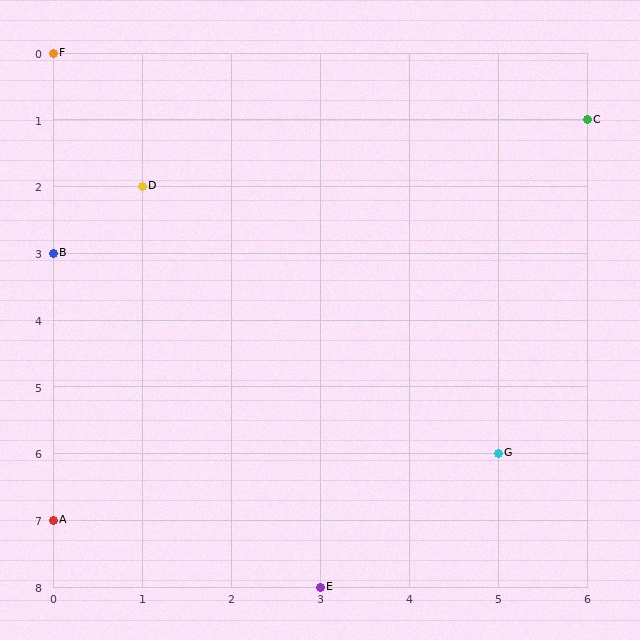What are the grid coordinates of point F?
Point F is at grid coordinates (0, 0).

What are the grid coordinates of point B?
Point B is at grid coordinates (0, 3).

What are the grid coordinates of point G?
Point G is at grid coordinates (5, 6).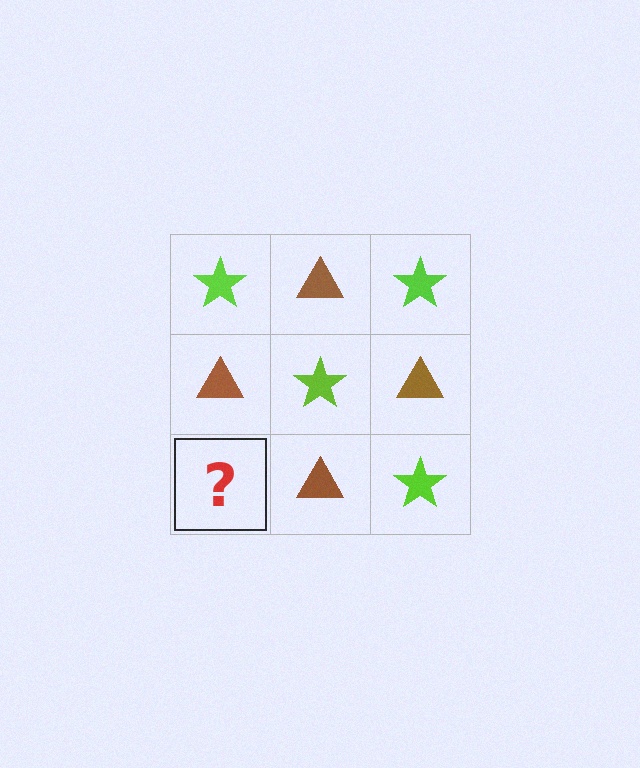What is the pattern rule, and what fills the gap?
The rule is that it alternates lime star and brown triangle in a checkerboard pattern. The gap should be filled with a lime star.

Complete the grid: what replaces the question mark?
The question mark should be replaced with a lime star.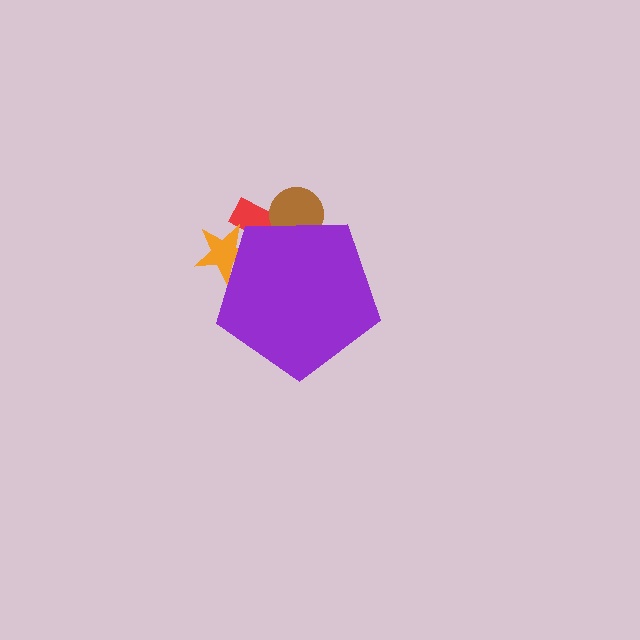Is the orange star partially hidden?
Yes, the orange star is partially hidden behind the purple pentagon.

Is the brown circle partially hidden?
Yes, the brown circle is partially hidden behind the purple pentagon.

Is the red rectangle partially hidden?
Yes, the red rectangle is partially hidden behind the purple pentagon.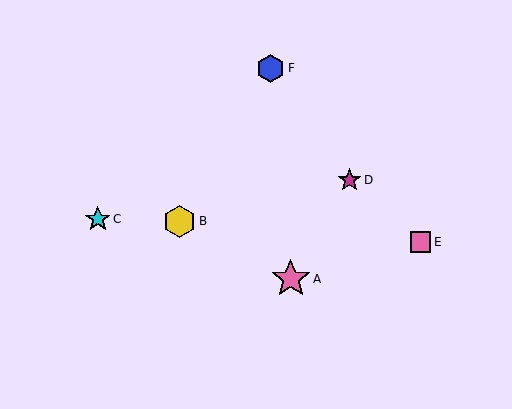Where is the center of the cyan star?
The center of the cyan star is at (98, 219).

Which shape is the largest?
The pink star (labeled A) is the largest.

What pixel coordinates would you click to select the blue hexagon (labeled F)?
Click at (271, 68) to select the blue hexagon F.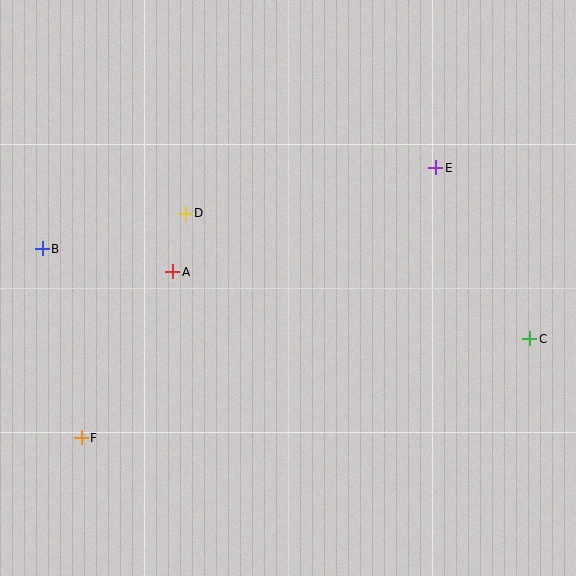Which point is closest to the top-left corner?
Point B is closest to the top-left corner.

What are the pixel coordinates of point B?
Point B is at (42, 249).